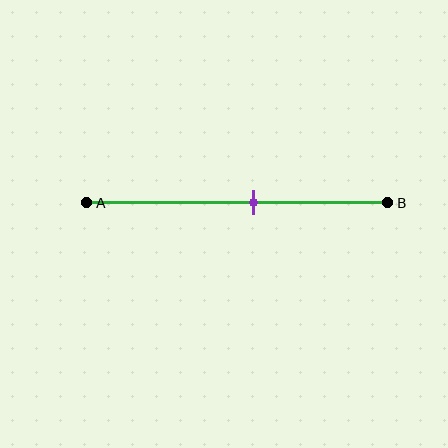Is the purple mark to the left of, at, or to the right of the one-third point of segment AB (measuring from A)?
The purple mark is to the right of the one-third point of segment AB.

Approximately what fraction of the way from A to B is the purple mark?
The purple mark is approximately 55% of the way from A to B.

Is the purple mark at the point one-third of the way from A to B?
No, the mark is at about 55% from A, not at the 33% one-third point.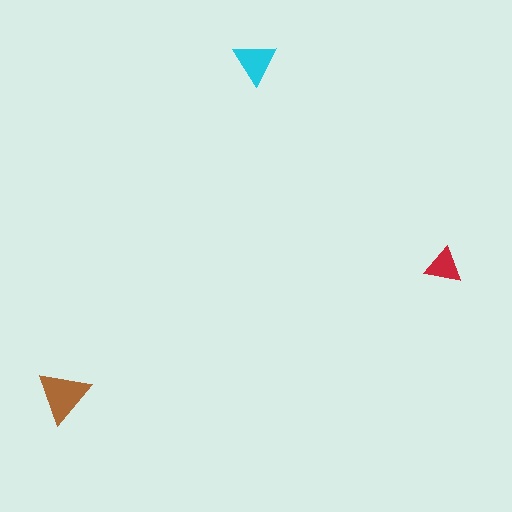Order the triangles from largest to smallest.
the brown one, the cyan one, the red one.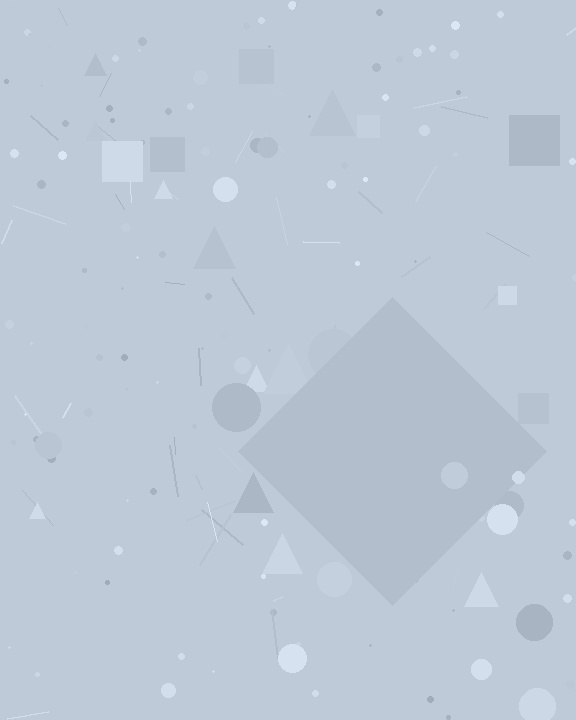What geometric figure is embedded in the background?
A diamond is embedded in the background.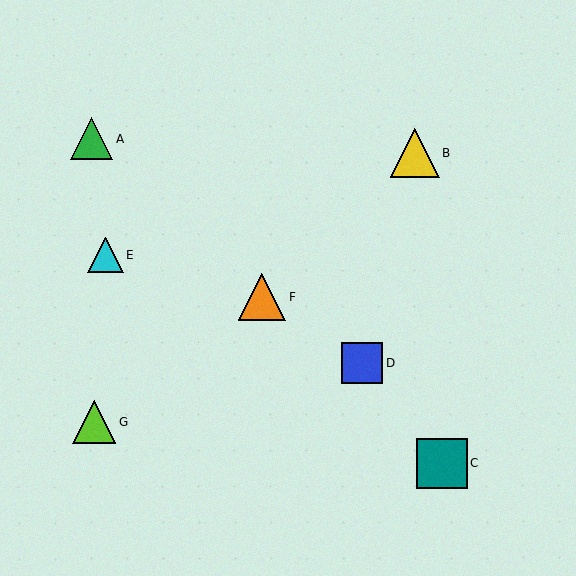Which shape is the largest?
The teal square (labeled C) is the largest.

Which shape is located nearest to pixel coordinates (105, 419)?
The lime triangle (labeled G) at (95, 423) is nearest to that location.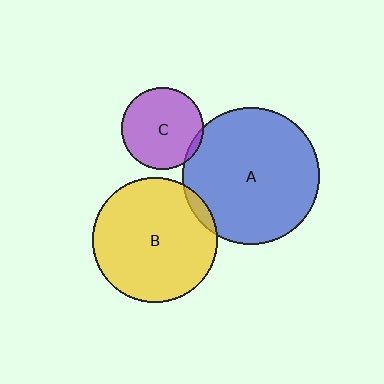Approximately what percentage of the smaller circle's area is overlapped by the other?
Approximately 5%.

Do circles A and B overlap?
Yes.